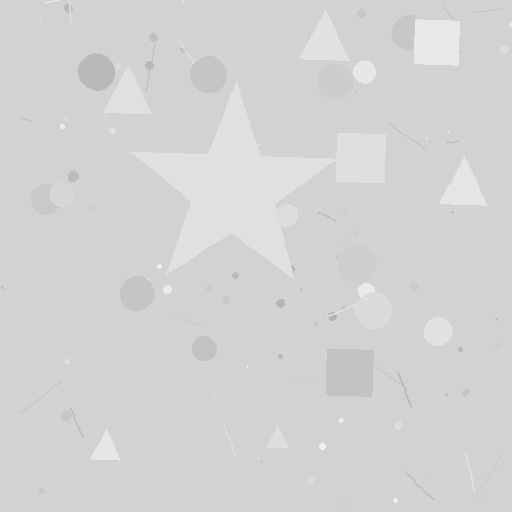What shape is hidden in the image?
A star is hidden in the image.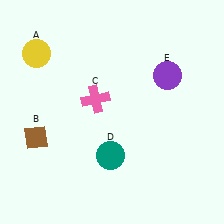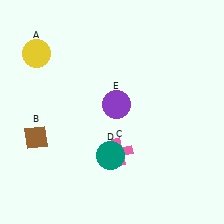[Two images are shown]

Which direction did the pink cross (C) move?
The pink cross (C) moved down.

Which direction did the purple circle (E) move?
The purple circle (E) moved left.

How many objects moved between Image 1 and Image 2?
2 objects moved between the two images.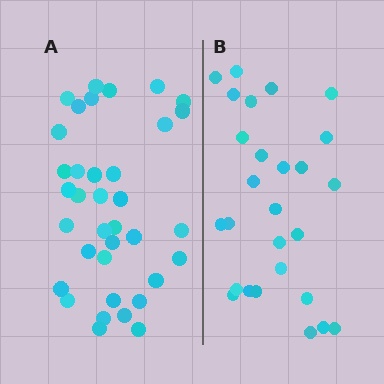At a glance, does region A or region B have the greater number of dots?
Region A (the left region) has more dots.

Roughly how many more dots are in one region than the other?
Region A has roughly 8 or so more dots than region B.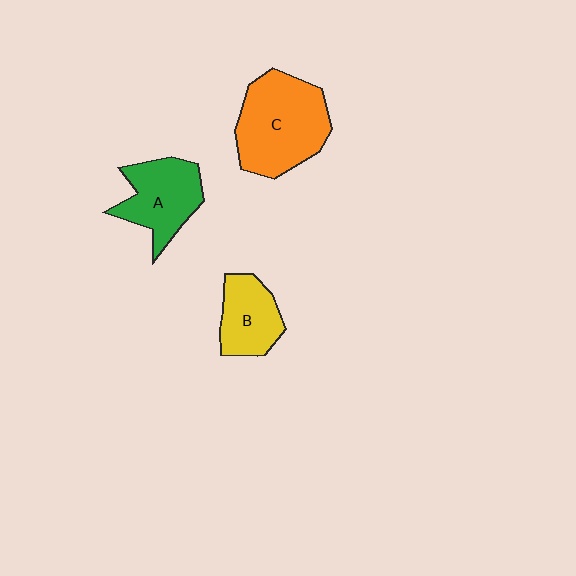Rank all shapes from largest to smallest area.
From largest to smallest: C (orange), A (green), B (yellow).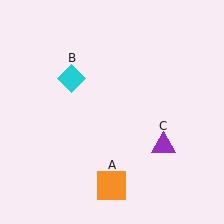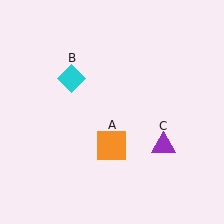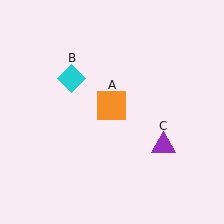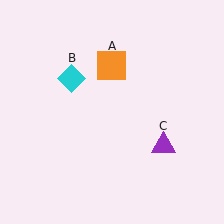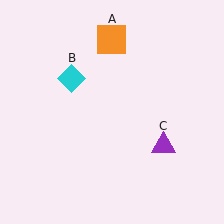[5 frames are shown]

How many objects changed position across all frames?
1 object changed position: orange square (object A).